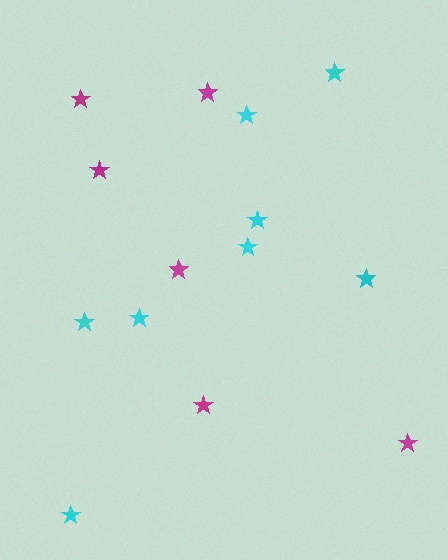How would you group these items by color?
There are 2 groups: one group of magenta stars (6) and one group of cyan stars (8).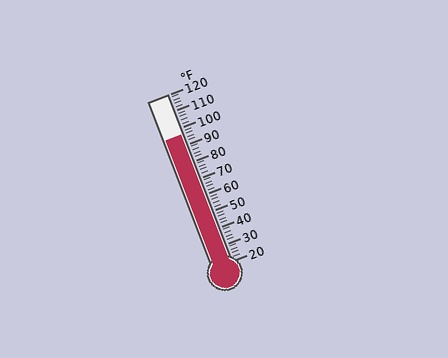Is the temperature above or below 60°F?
The temperature is above 60°F.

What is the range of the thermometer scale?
The thermometer scale ranges from 20°F to 120°F.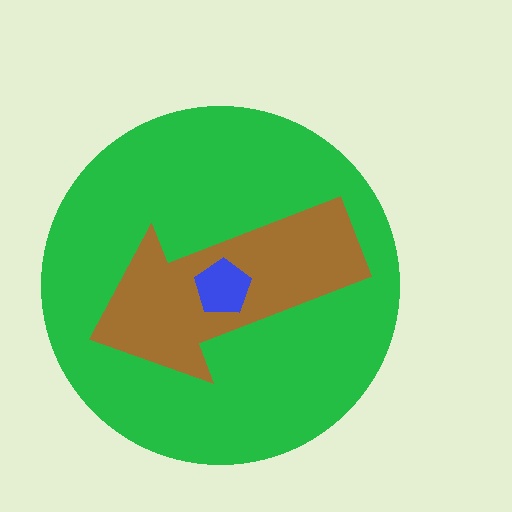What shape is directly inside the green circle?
The brown arrow.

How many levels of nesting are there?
3.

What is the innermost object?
The blue pentagon.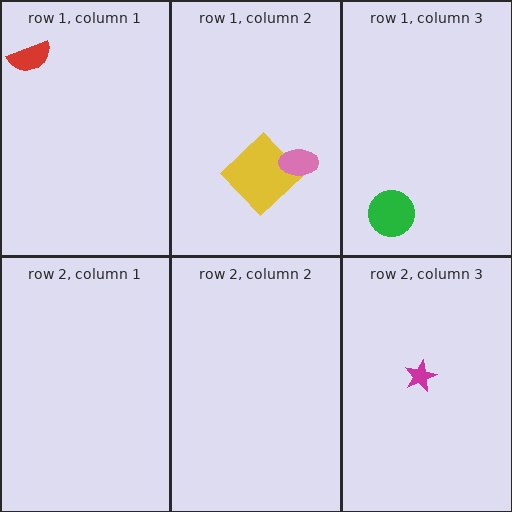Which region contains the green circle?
The row 1, column 3 region.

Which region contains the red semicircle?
The row 1, column 1 region.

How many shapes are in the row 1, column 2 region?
2.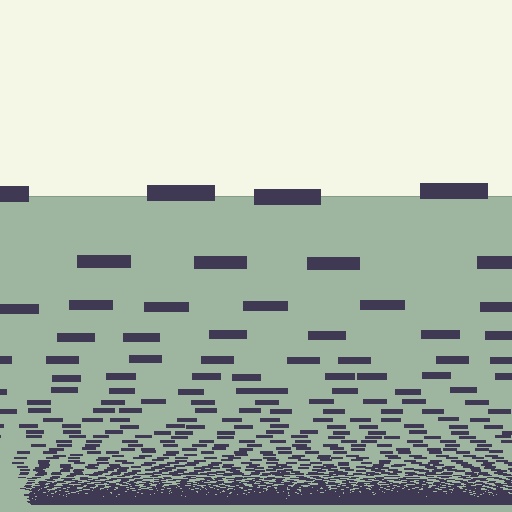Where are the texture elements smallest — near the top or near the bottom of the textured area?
Near the bottom.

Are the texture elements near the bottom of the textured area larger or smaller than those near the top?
Smaller. The gradient is inverted — elements near the bottom are smaller and denser.